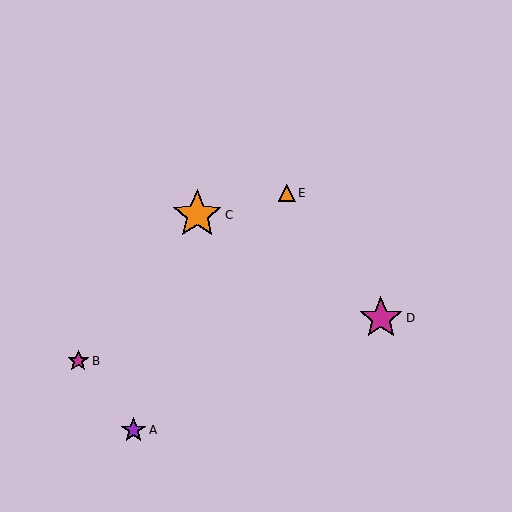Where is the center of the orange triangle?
The center of the orange triangle is at (287, 193).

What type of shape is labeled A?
Shape A is a purple star.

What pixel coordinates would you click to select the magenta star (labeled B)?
Click at (78, 361) to select the magenta star B.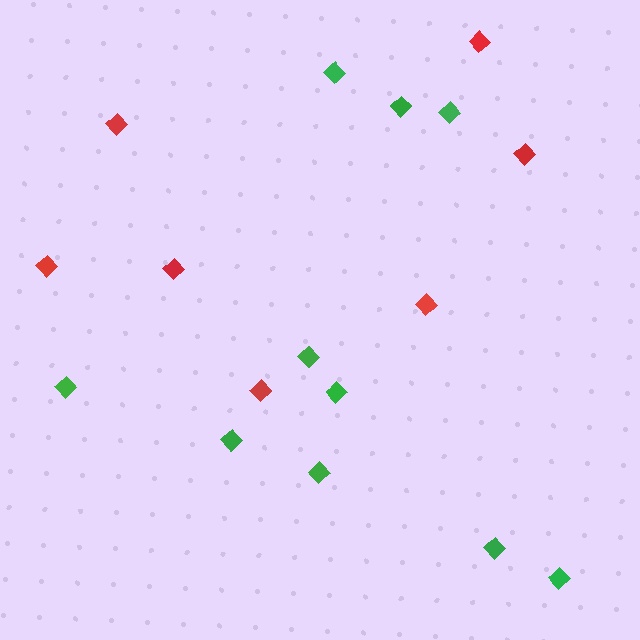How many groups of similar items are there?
There are 2 groups: one group of red diamonds (7) and one group of green diamonds (10).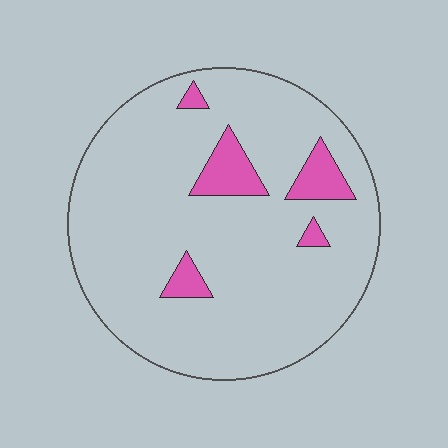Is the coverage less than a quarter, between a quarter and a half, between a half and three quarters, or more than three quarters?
Less than a quarter.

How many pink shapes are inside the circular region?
5.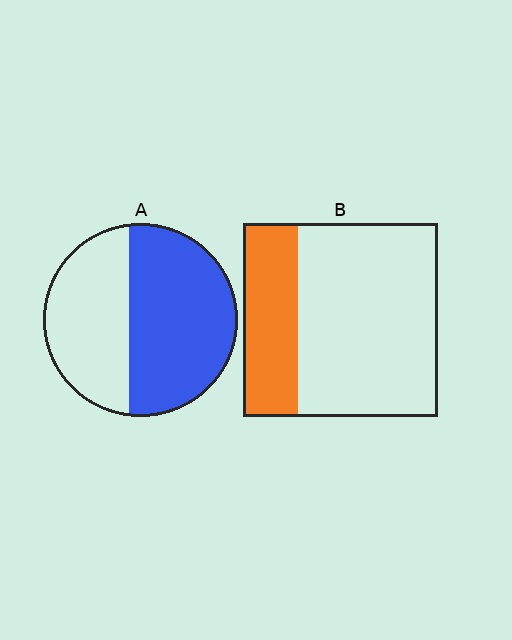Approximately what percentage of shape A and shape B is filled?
A is approximately 60% and B is approximately 30%.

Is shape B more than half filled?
No.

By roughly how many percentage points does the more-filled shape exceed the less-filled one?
By roughly 30 percentage points (A over B).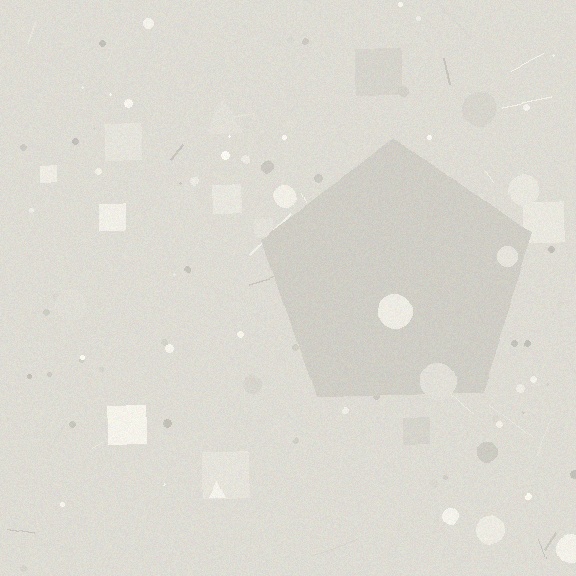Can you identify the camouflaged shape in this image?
The camouflaged shape is a pentagon.